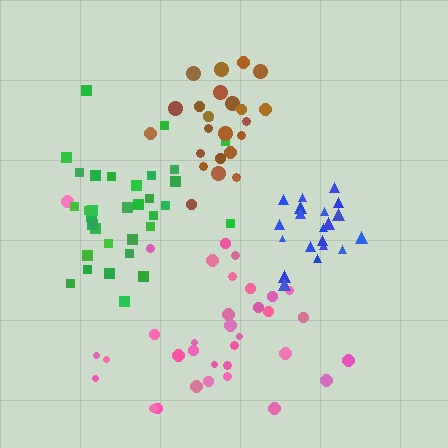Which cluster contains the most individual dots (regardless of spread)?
Pink (34).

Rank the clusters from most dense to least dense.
green, blue, brown, pink.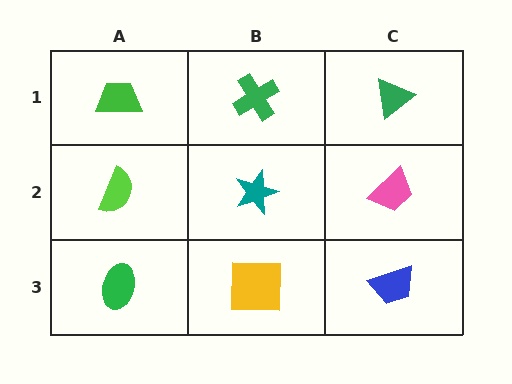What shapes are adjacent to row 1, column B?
A teal star (row 2, column B), a green trapezoid (row 1, column A), a green triangle (row 1, column C).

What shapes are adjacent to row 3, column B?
A teal star (row 2, column B), a green ellipse (row 3, column A), a blue trapezoid (row 3, column C).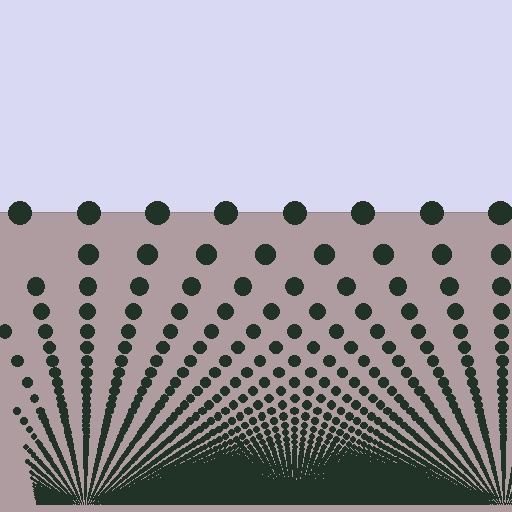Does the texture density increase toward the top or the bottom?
Density increases toward the bottom.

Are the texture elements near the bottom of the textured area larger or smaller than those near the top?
Smaller. The gradient is inverted — elements near the bottom are smaller and denser.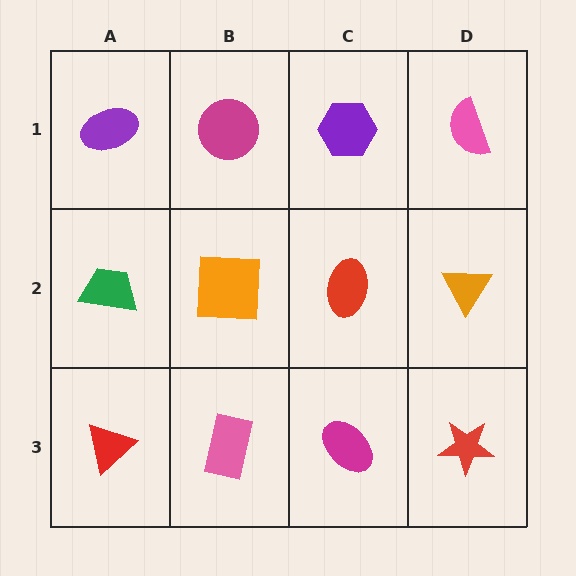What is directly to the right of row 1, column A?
A magenta circle.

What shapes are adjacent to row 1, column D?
An orange triangle (row 2, column D), a purple hexagon (row 1, column C).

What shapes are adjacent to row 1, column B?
An orange square (row 2, column B), a purple ellipse (row 1, column A), a purple hexagon (row 1, column C).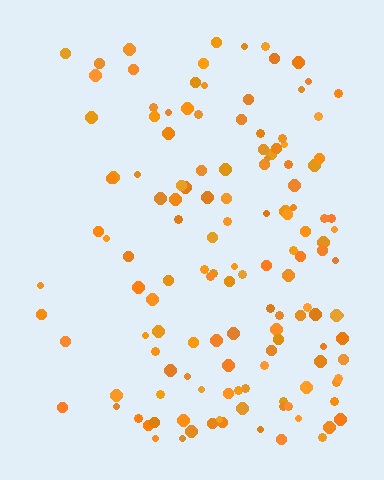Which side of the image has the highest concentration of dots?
The right.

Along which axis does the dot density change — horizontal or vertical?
Horizontal.